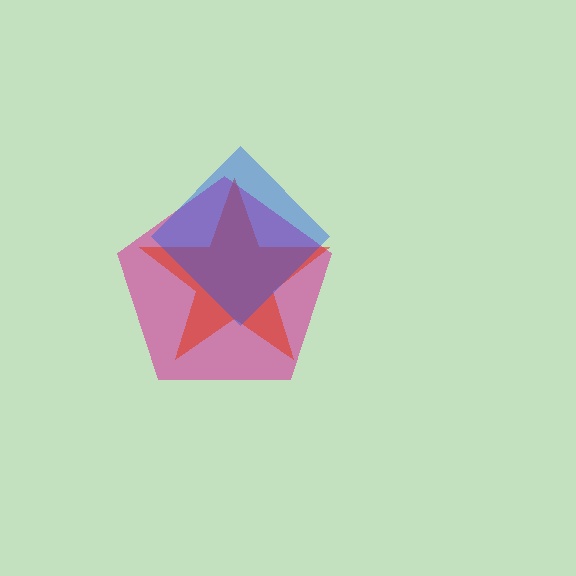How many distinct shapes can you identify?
There are 3 distinct shapes: a magenta pentagon, a red star, a blue diamond.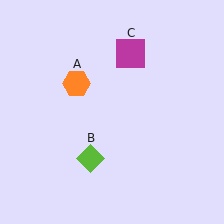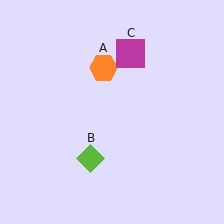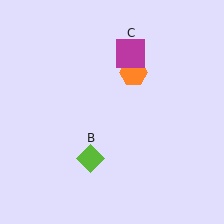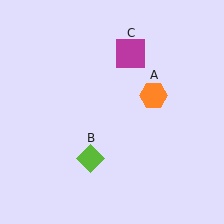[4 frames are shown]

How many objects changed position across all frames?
1 object changed position: orange hexagon (object A).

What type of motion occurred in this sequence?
The orange hexagon (object A) rotated clockwise around the center of the scene.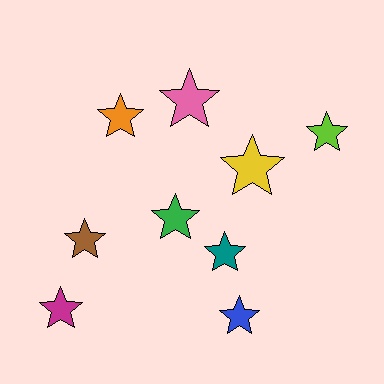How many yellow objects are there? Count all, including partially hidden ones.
There is 1 yellow object.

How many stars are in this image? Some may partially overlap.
There are 9 stars.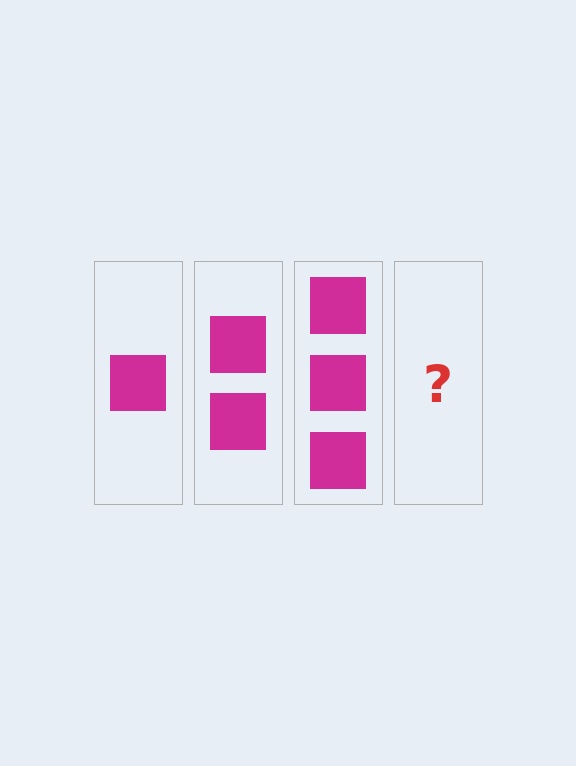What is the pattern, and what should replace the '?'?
The pattern is that each step adds one more square. The '?' should be 4 squares.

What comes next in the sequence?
The next element should be 4 squares.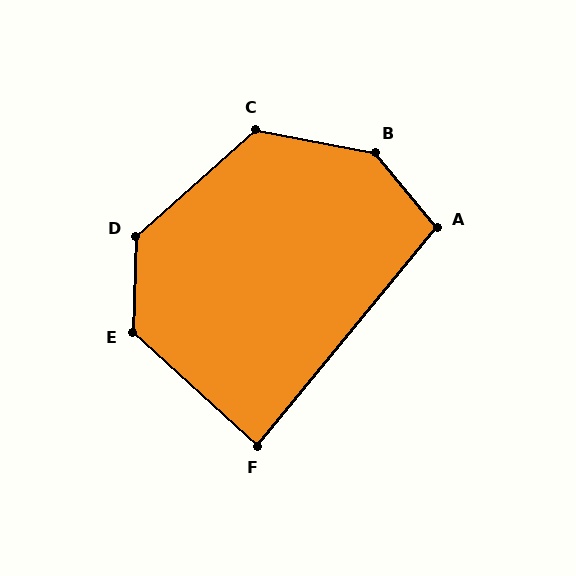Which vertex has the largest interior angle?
B, at approximately 140 degrees.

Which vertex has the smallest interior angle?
F, at approximately 87 degrees.